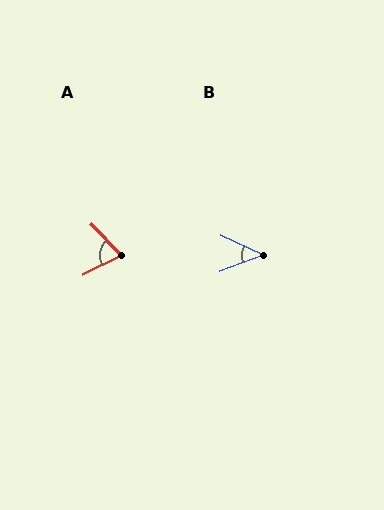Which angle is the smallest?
B, at approximately 46 degrees.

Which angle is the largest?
A, at approximately 72 degrees.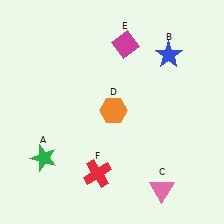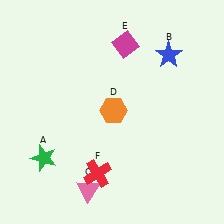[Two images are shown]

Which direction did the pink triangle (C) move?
The pink triangle (C) moved left.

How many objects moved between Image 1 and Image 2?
1 object moved between the two images.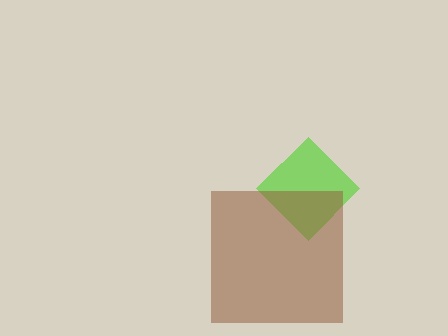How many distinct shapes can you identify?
There are 2 distinct shapes: a lime diamond, a brown square.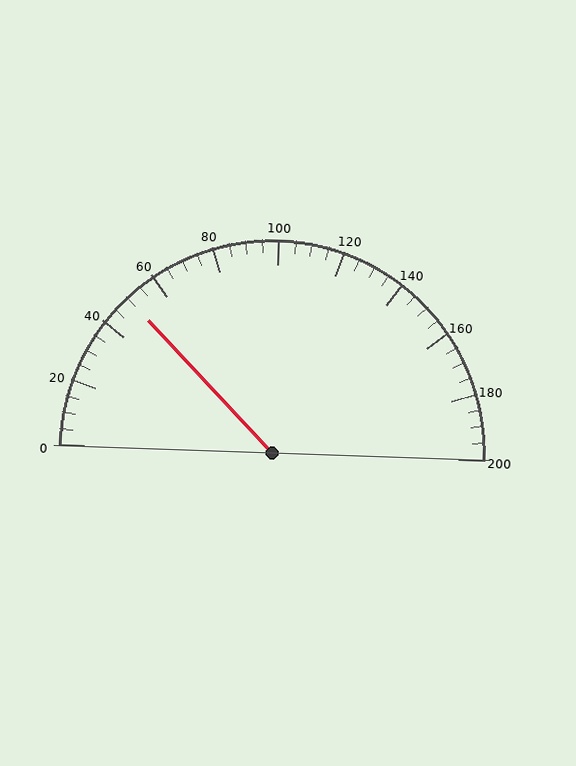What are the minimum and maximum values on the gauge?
The gauge ranges from 0 to 200.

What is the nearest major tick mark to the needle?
The nearest major tick mark is 40.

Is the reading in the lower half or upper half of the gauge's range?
The reading is in the lower half of the range (0 to 200).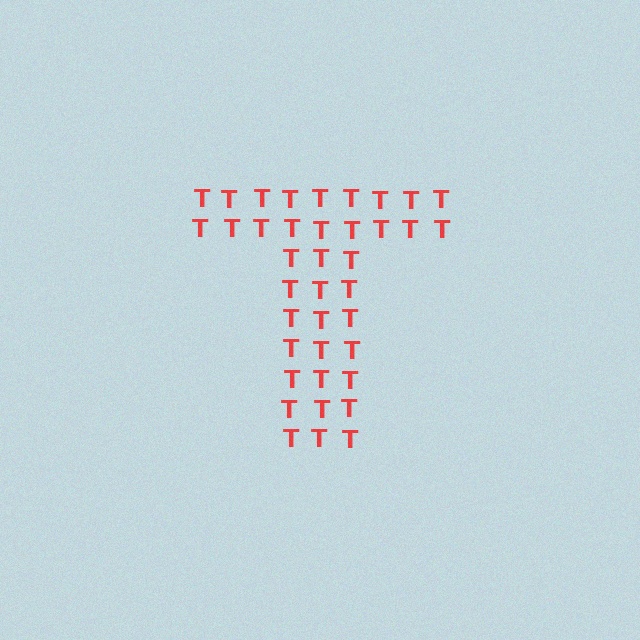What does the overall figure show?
The overall figure shows the letter T.